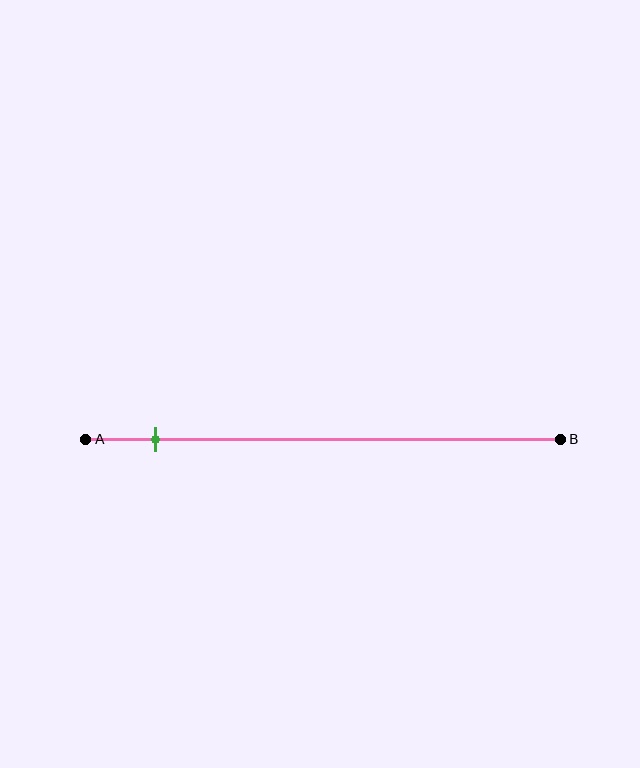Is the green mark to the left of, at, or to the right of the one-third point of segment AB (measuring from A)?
The green mark is to the left of the one-third point of segment AB.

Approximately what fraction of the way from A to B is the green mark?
The green mark is approximately 15% of the way from A to B.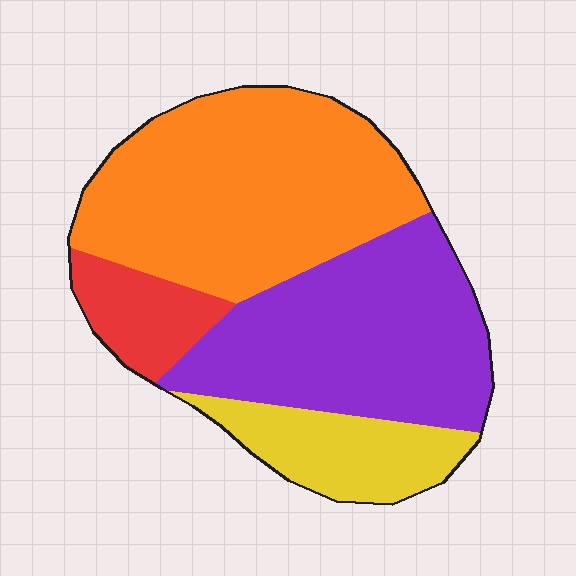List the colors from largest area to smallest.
From largest to smallest: orange, purple, yellow, red.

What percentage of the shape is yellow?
Yellow takes up about one eighth (1/8) of the shape.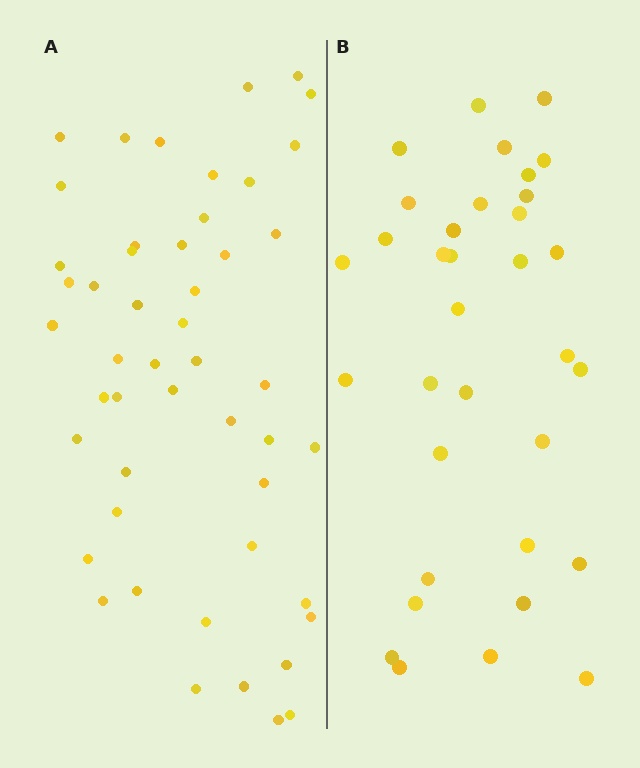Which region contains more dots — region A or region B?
Region A (the left region) has more dots.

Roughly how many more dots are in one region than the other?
Region A has approximately 15 more dots than region B.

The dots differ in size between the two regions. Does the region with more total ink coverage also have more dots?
No. Region B has more total ink coverage because its dots are larger, but region A actually contains more individual dots. Total area can be misleading — the number of items is what matters here.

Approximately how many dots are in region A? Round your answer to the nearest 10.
About 50 dots. (The exact count is 49, which rounds to 50.)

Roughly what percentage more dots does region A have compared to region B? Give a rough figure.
About 45% more.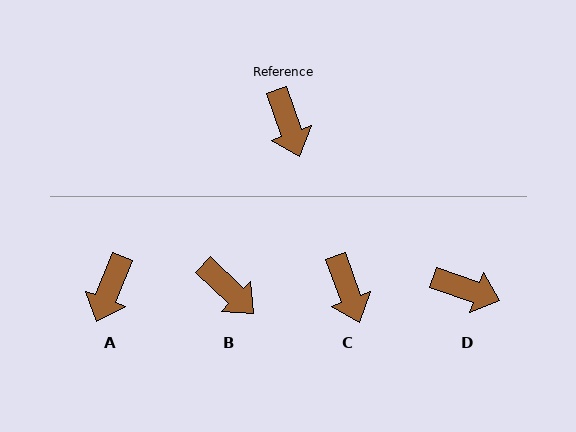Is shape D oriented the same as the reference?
No, it is off by about 51 degrees.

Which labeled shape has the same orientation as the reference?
C.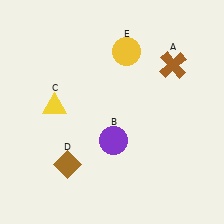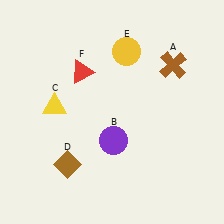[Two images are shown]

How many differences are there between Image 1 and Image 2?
There is 1 difference between the two images.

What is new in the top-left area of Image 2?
A red triangle (F) was added in the top-left area of Image 2.